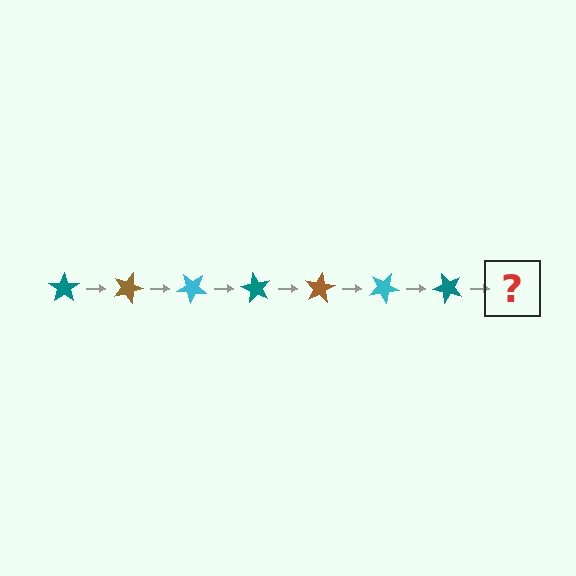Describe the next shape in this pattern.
It should be a brown star, rotated 140 degrees from the start.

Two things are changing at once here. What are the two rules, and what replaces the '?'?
The two rules are that it rotates 20 degrees each step and the color cycles through teal, brown, and cyan. The '?' should be a brown star, rotated 140 degrees from the start.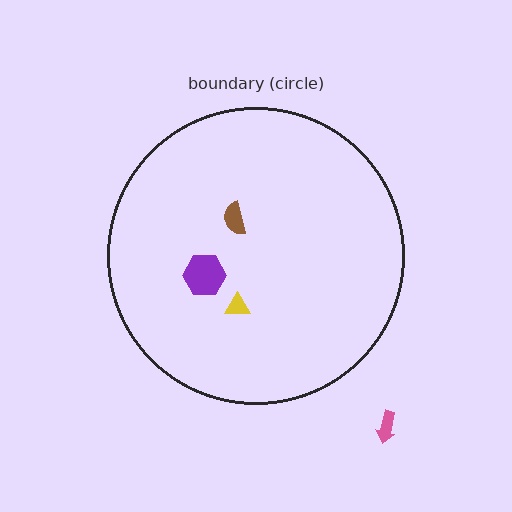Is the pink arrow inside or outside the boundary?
Outside.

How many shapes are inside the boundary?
3 inside, 1 outside.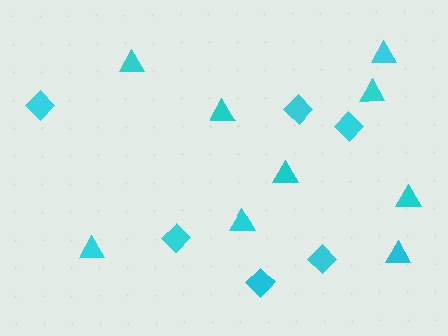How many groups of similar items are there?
There are 2 groups: one group of triangles (9) and one group of diamonds (6).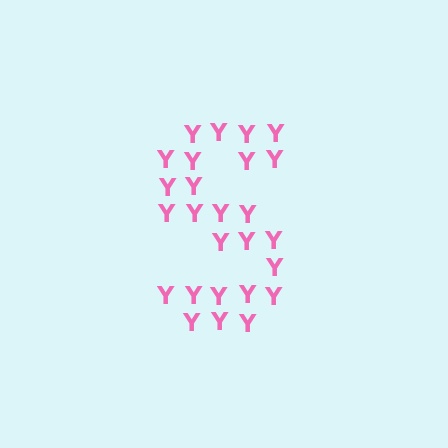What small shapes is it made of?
It is made of small letter Y's.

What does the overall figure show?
The overall figure shows the letter S.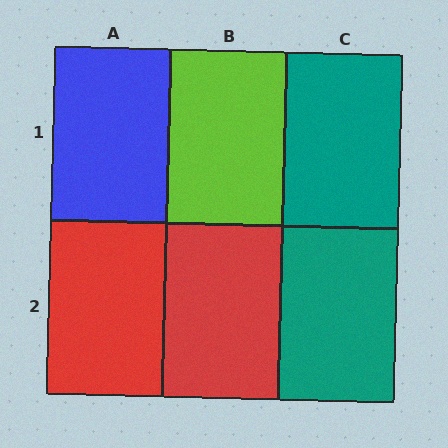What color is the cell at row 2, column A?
Red.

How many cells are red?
2 cells are red.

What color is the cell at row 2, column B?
Red.